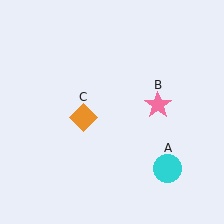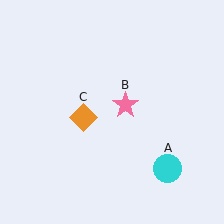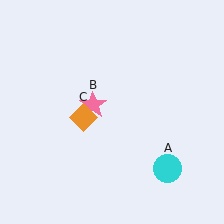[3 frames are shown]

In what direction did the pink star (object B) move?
The pink star (object B) moved left.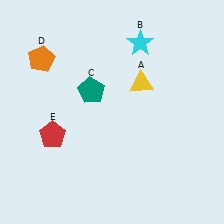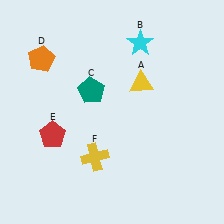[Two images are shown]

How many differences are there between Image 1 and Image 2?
There is 1 difference between the two images.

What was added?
A yellow cross (F) was added in Image 2.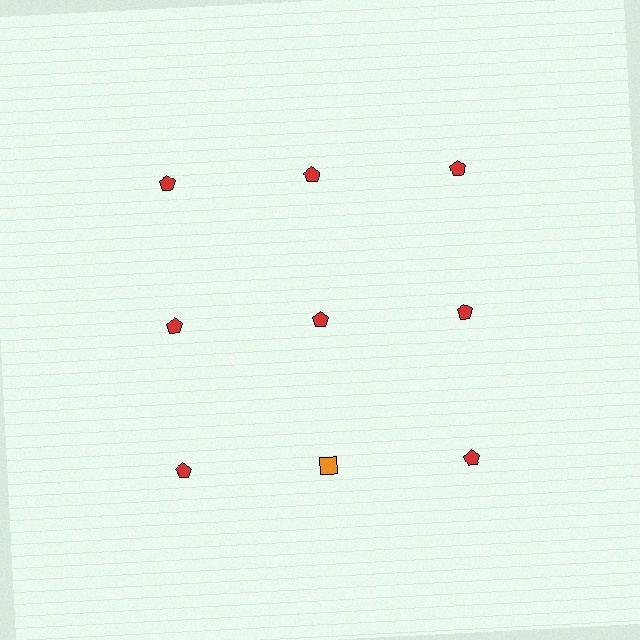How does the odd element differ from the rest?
It differs in both color (orange instead of red) and shape (square instead of pentagon).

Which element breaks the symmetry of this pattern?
The orange square in the third row, second from left column breaks the symmetry. All other shapes are red pentagons.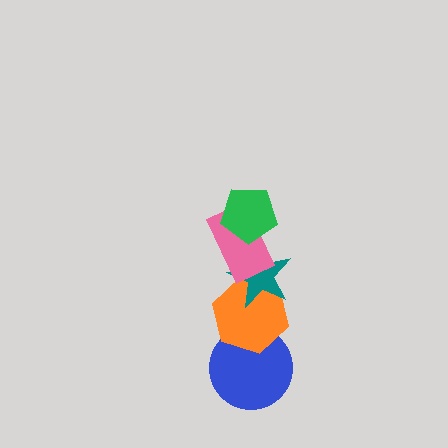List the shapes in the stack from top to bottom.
From top to bottom: the green pentagon, the pink rectangle, the teal star, the orange hexagon, the blue circle.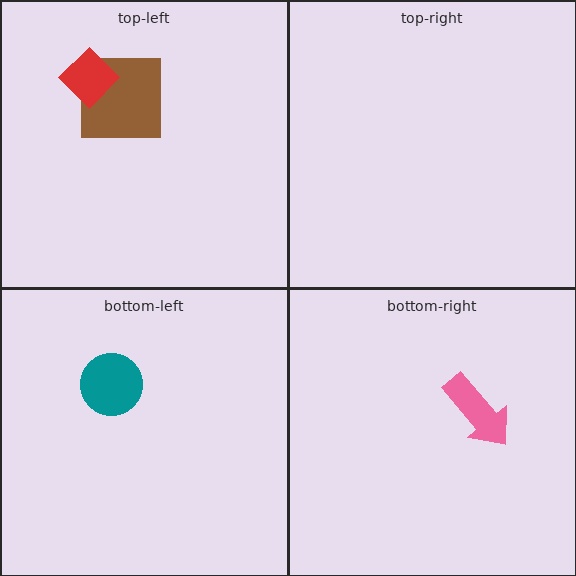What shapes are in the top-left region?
The brown square, the red diamond.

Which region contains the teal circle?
The bottom-left region.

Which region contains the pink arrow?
The bottom-right region.